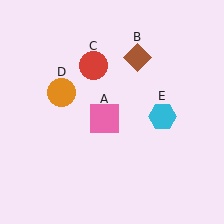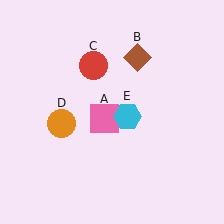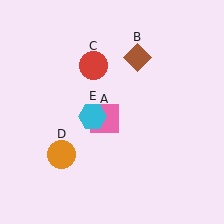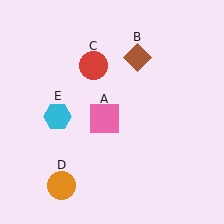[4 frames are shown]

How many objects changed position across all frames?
2 objects changed position: orange circle (object D), cyan hexagon (object E).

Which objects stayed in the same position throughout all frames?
Pink square (object A) and brown diamond (object B) and red circle (object C) remained stationary.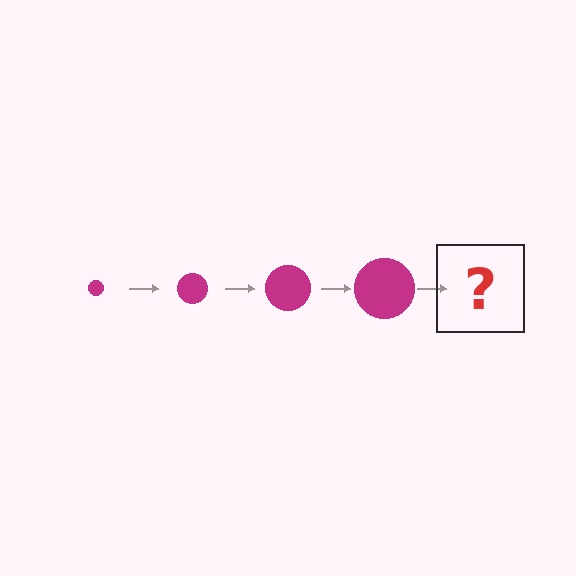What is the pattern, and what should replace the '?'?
The pattern is that the circle gets progressively larger each step. The '?' should be a magenta circle, larger than the previous one.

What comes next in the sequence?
The next element should be a magenta circle, larger than the previous one.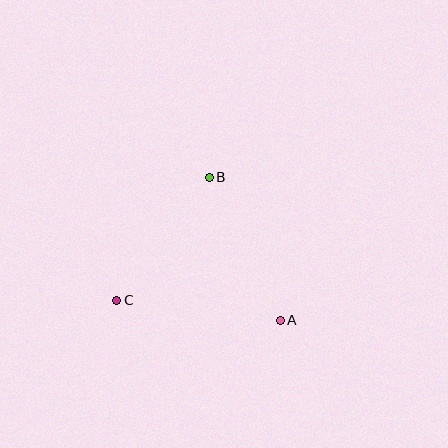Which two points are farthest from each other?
Points A and C are farthest from each other.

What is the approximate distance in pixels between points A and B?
The distance between A and B is approximately 160 pixels.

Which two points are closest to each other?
Points B and C are closest to each other.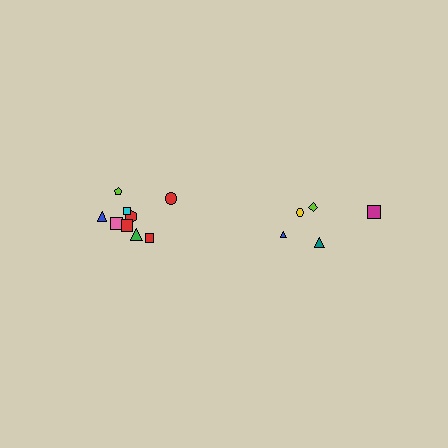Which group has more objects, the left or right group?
The left group.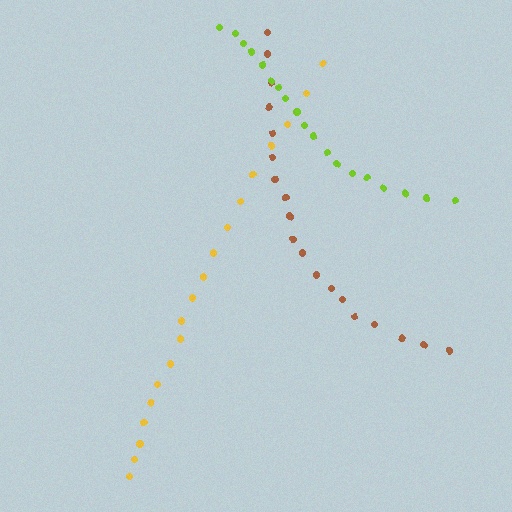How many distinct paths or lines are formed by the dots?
There are 3 distinct paths.